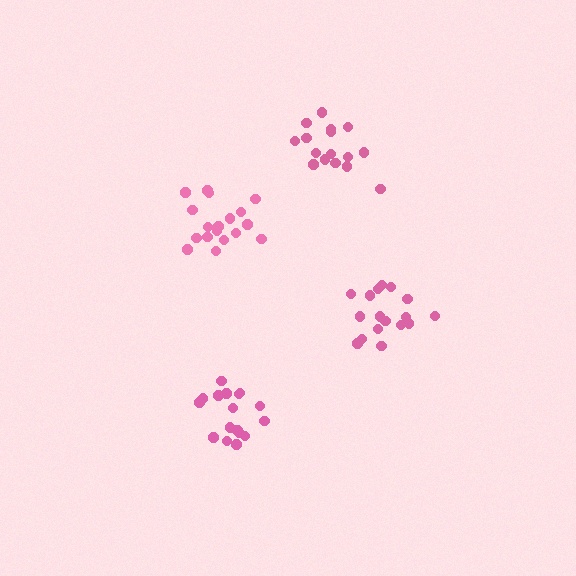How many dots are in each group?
Group 1: 18 dots, Group 2: 16 dots, Group 3: 17 dots, Group 4: 17 dots (68 total).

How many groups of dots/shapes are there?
There are 4 groups.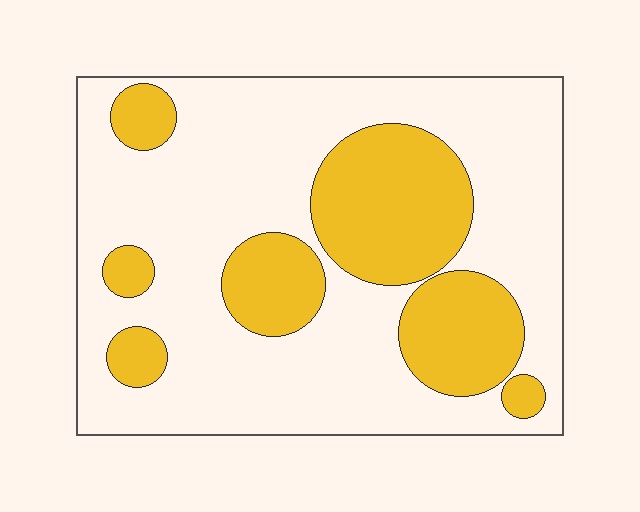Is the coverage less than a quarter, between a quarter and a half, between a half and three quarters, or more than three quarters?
Between a quarter and a half.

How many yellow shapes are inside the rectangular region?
7.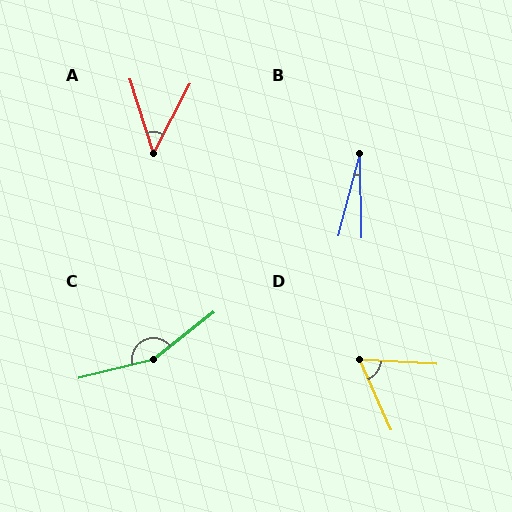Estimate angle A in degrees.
Approximately 45 degrees.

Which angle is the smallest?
B, at approximately 16 degrees.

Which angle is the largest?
C, at approximately 156 degrees.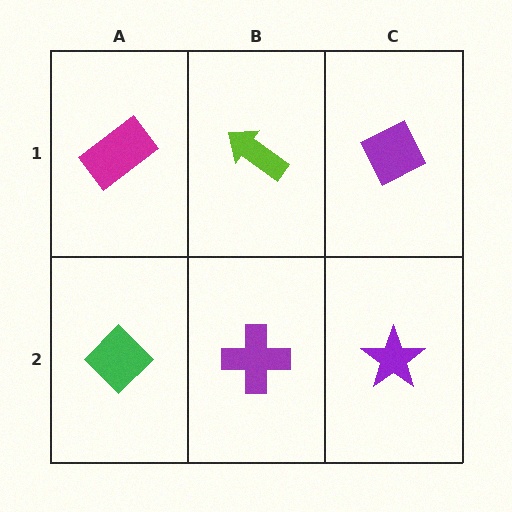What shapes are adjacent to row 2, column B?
A lime arrow (row 1, column B), a green diamond (row 2, column A), a purple star (row 2, column C).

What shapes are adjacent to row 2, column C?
A purple diamond (row 1, column C), a purple cross (row 2, column B).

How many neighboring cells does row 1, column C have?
2.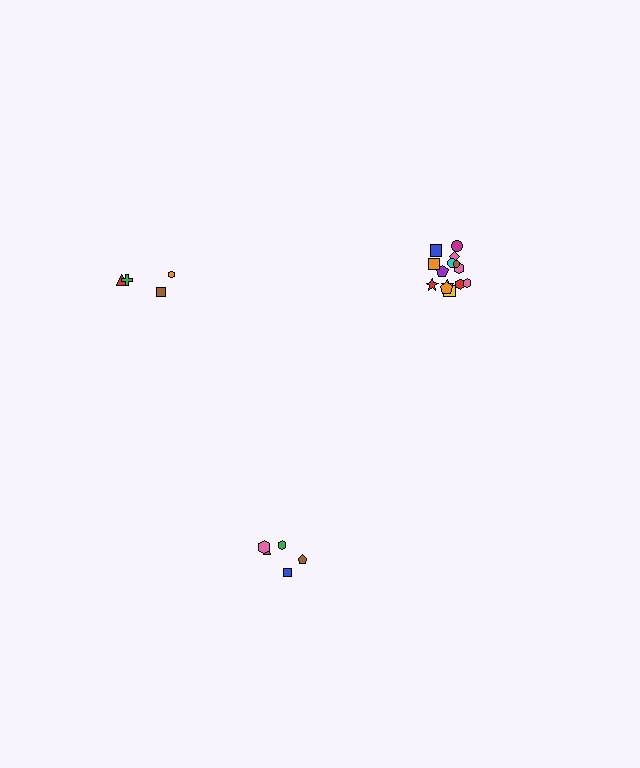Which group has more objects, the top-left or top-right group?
The top-right group.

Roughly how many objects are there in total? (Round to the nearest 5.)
Roughly 25 objects in total.